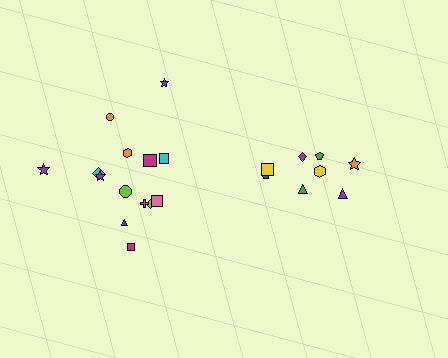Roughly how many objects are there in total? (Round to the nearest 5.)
Roughly 20 objects in total.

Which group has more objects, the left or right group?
The left group.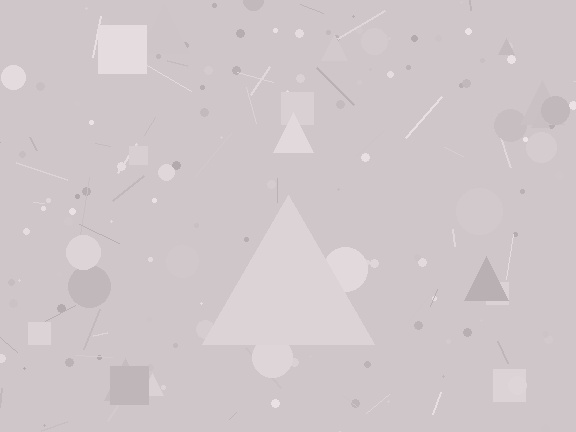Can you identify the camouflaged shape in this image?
The camouflaged shape is a triangle.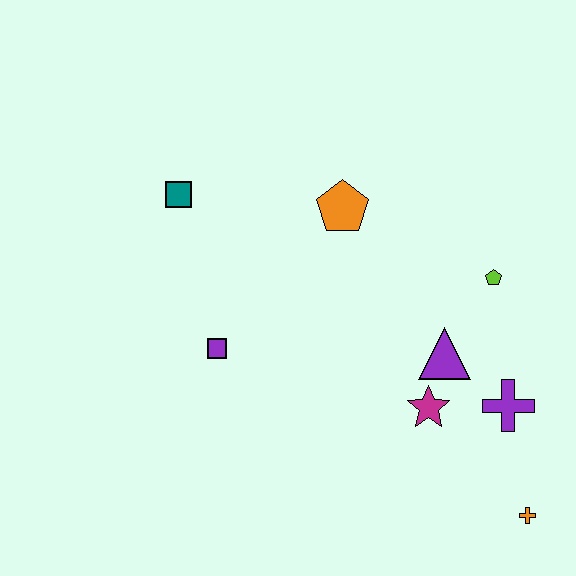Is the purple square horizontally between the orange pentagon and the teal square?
Yes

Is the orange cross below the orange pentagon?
Yes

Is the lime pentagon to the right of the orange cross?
No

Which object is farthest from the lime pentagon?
The teal square is farthest from the lime pentagon.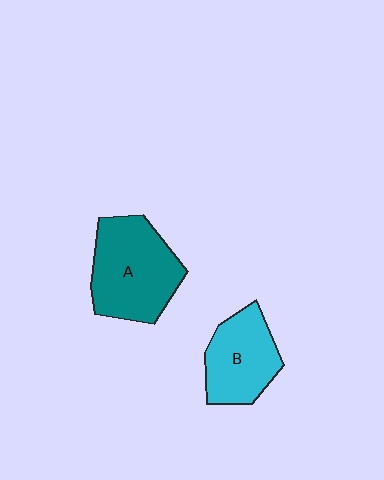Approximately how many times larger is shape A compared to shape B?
Approximately 1.4 times.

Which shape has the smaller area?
Shape B (cyan).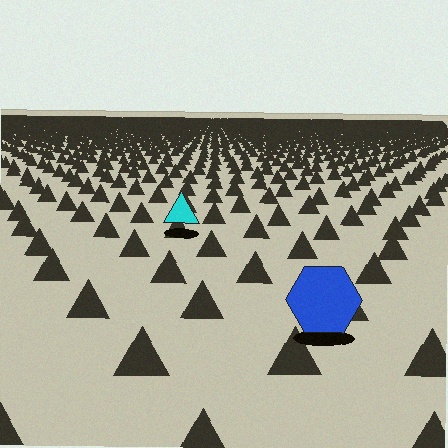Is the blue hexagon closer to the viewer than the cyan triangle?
Yes. The blue hexagon is closer — you can tell from the texture gradient: the ground texture is coarser near it.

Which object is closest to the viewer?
The blue hexagon is closest. The texture marks near it are larger and more spread out.